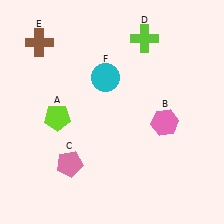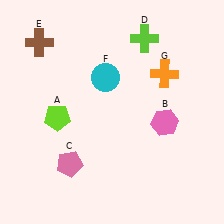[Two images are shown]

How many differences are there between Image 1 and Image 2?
There is 1 difference between the two images.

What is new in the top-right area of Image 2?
An orange cross (G) was added in the top-right area of Image 2.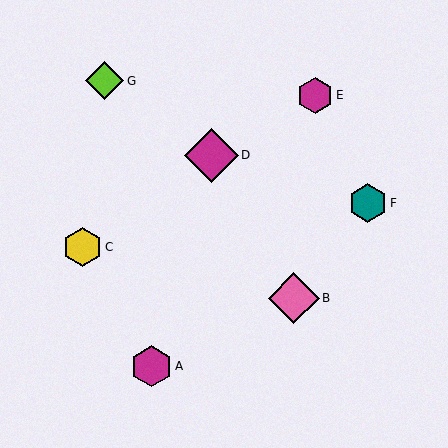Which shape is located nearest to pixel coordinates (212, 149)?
The magenta diamond (labeled D) at (211, 155) is nearest to that location.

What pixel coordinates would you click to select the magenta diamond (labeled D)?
Click at (211, 155) to select the magenta diamond D.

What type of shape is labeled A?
Shape A is a magenta hexagon.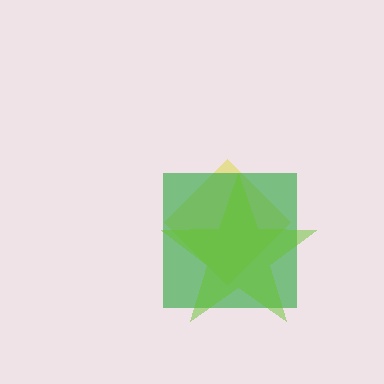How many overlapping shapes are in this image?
There are 3 overlapping shapes in the image.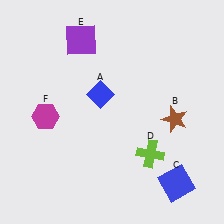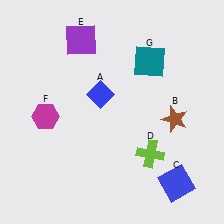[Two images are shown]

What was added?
A teal square (G) was added in Image 2.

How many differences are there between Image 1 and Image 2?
There is 1 difference between the two images.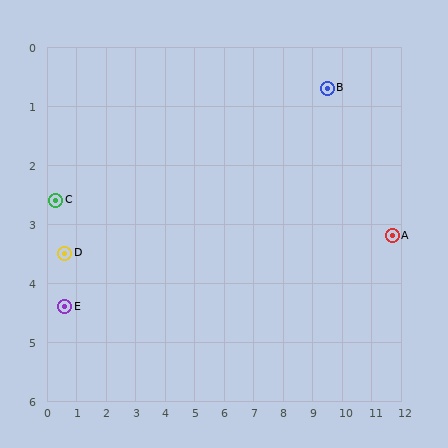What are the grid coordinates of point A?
Point A is at approximately (11.7, 3.2).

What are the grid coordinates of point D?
Point D is at approximately (0.6, 3.5).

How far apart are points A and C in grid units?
Points A and C are about 11.4 grid units apart.